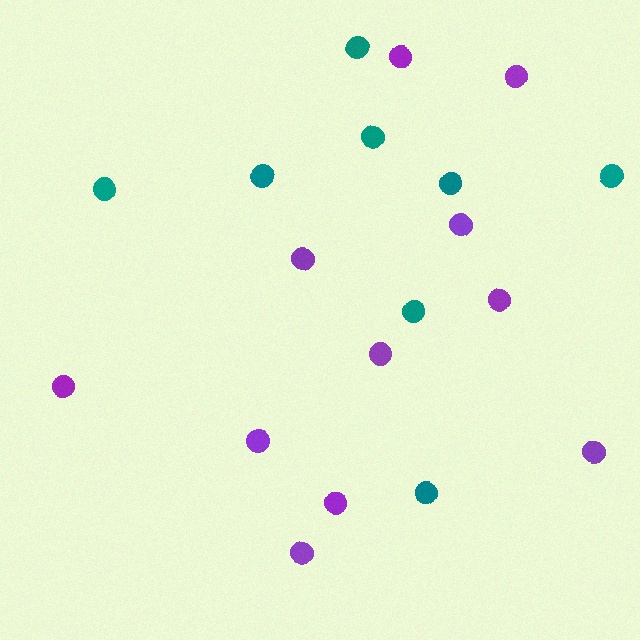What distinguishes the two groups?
There are 2 groups: one group of teal circles (8) and one group of purple circles (11).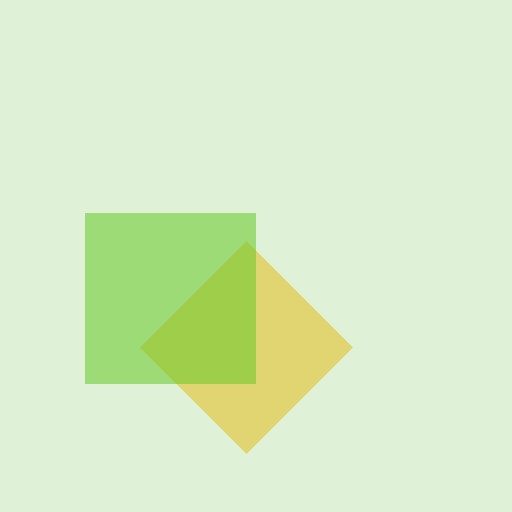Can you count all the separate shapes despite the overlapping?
Yes, there are 2 separate shapes.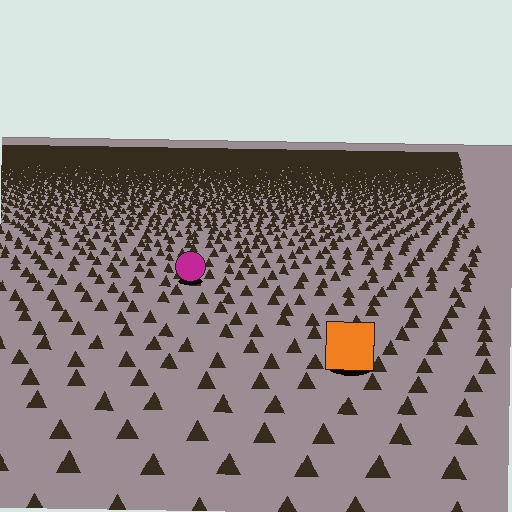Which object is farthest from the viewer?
The magenta circle is farthest from the viewer. It appears smaller and the ground texture around it is denser.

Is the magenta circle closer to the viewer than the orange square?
No. The orange square is closer — you can tell from the texture gradient: the ground texture is coarser near it.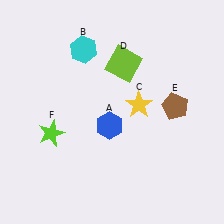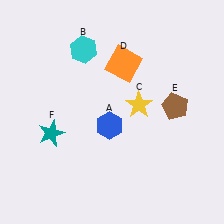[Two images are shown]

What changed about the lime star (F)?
In Image 1, F is lime. In Image 2, it changed to teal.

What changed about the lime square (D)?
In Image 1, D is lime. In Image 2, it changed to orange.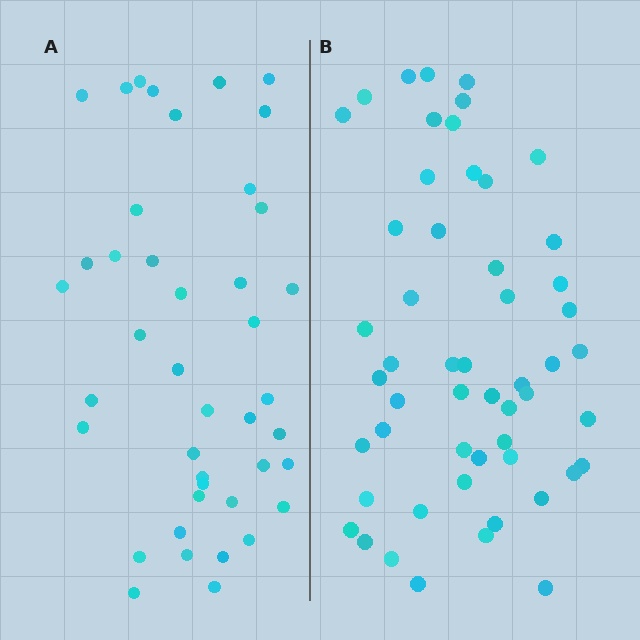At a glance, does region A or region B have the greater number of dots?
Region B (the right region) has more dots.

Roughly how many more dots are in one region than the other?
Region B has roughly 12 or so more dots than region A.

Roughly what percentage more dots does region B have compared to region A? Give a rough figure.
About 25% more.